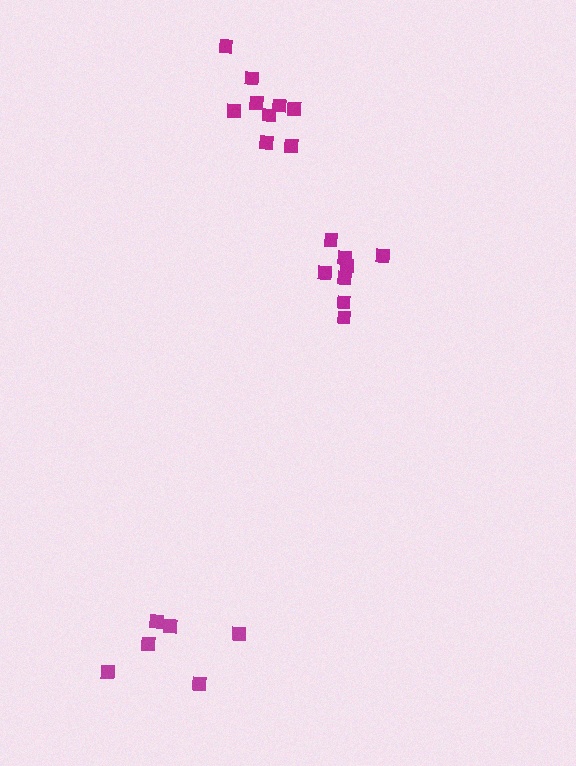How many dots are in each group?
Group 1: 6 dots, Group 2: 9 dots, Group 3: 8 dots (23 total).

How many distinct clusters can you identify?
There are 3 distinct clusters.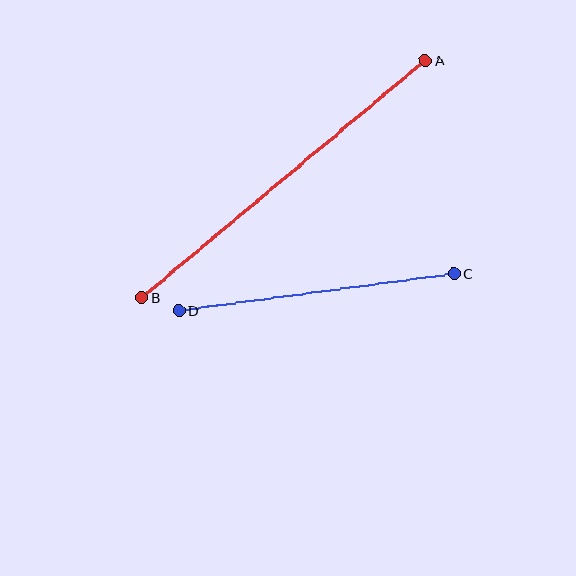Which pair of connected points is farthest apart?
Points A and B are farthest apart.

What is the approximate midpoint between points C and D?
The midpoint is at approximately (317, 292) pixels.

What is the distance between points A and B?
The distance is approximately 370 pixels.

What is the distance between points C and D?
The distance is approximately 278 pixels.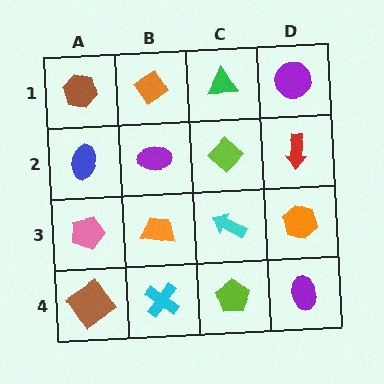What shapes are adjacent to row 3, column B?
A purple ellipse (row 2, column B), a cyan cross (row 4, column B), a pink pentagon (row 3, column A), a cyan arrow (row 3, column C).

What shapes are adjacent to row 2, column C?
A green triangle (row 1, column C), a cyan arrow (row 3, column C), a purple ellipse (row 2, column B), a red arrow (row 2, column D).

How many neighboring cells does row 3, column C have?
4.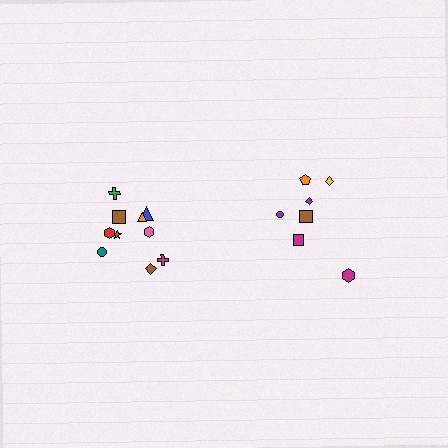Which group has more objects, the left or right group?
The left group.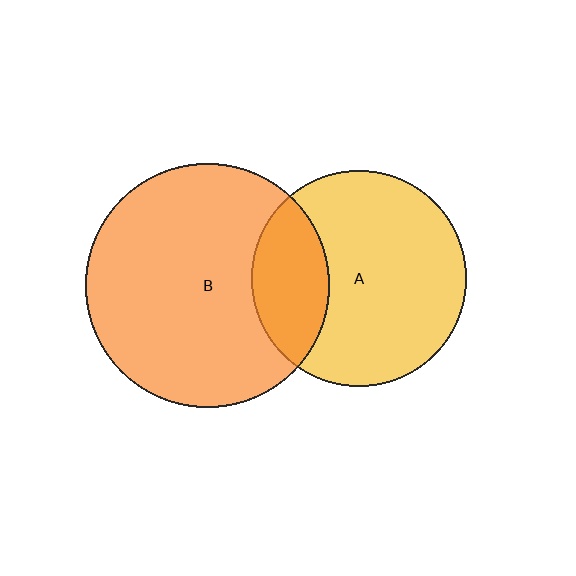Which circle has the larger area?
Circle B (orange).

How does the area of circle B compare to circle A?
Approximately 1.3 times.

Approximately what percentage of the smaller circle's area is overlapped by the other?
Approximately 25%.